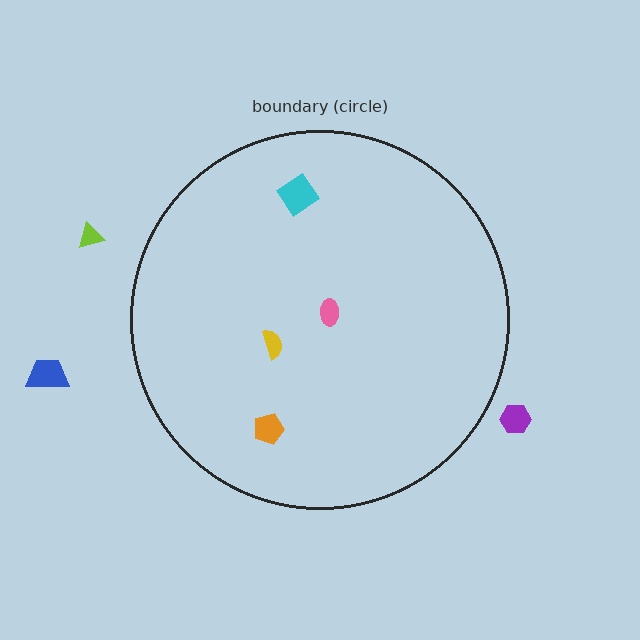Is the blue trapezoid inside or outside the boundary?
Outside.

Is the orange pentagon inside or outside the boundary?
Inside.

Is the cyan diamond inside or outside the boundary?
Inside.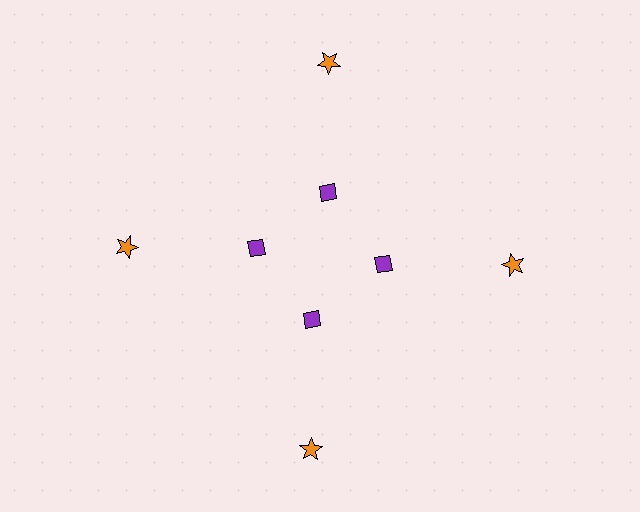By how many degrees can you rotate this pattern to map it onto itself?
The pattern maps onto itself every 90 degrees of rotation.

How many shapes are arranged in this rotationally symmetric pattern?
There are 8 shapes, arranged in 4 groups of 2.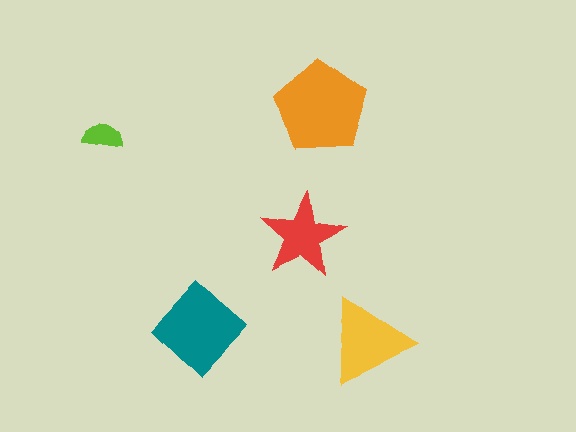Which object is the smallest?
The lime semicircle.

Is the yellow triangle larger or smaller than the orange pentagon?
Smaller.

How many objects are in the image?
There are 5 objects in the image.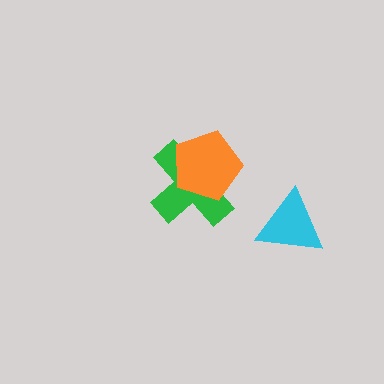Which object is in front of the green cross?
The orange pentagon is in front of the green cross.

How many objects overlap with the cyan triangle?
0 objects overlap with the cyan triangle.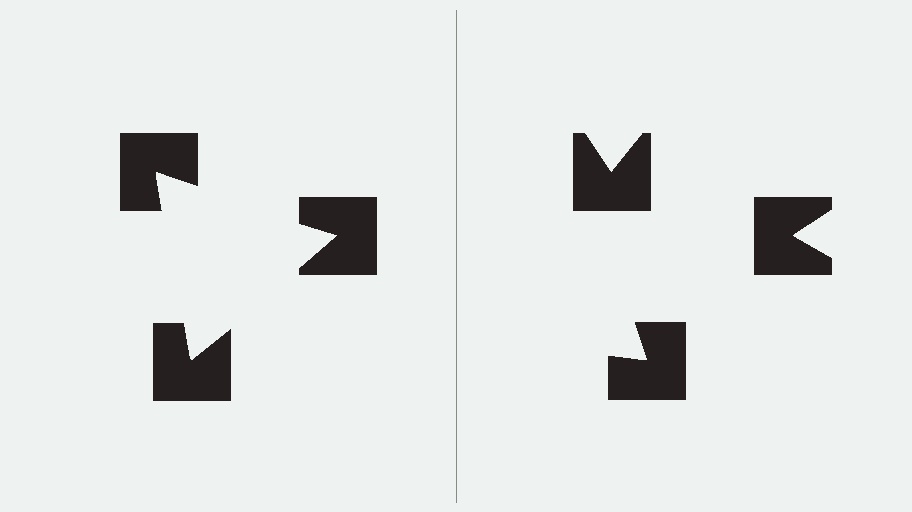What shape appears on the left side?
An illusory triangle.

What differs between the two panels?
The notched squares are positioned identically on both sides; only the wedge orientations differ. On the left they align to a triangle; on the right they are misaligned.